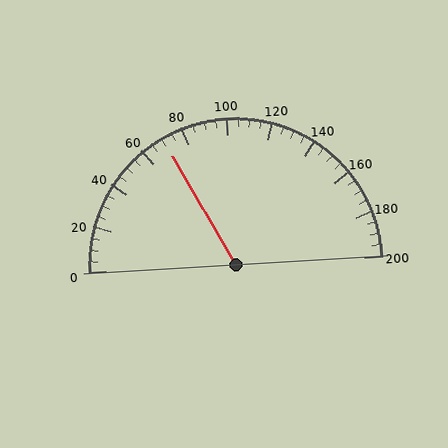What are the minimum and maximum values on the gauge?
The gauge ranges from 0 to 200.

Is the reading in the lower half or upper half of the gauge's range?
The reading is in the lower half of the range (0 to 200).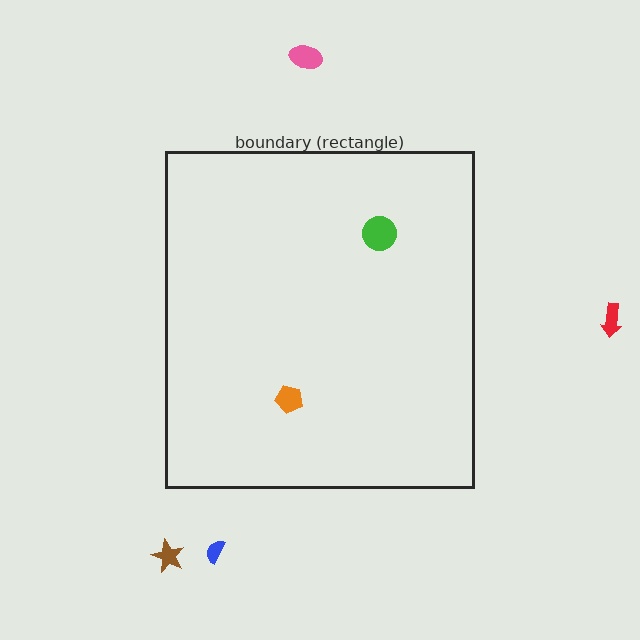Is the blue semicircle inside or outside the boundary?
Outside.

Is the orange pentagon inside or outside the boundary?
Inside.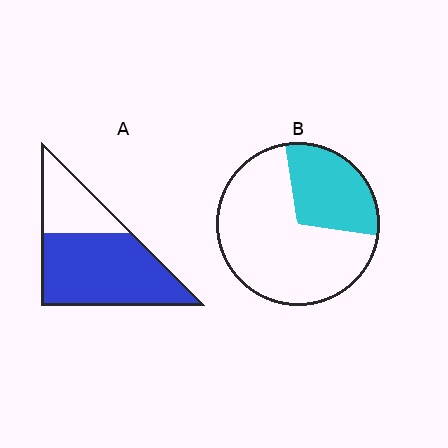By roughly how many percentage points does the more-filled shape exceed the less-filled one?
By roughly 40 percentage points (A over B).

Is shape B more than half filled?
No.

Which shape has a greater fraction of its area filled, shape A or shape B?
Shape A.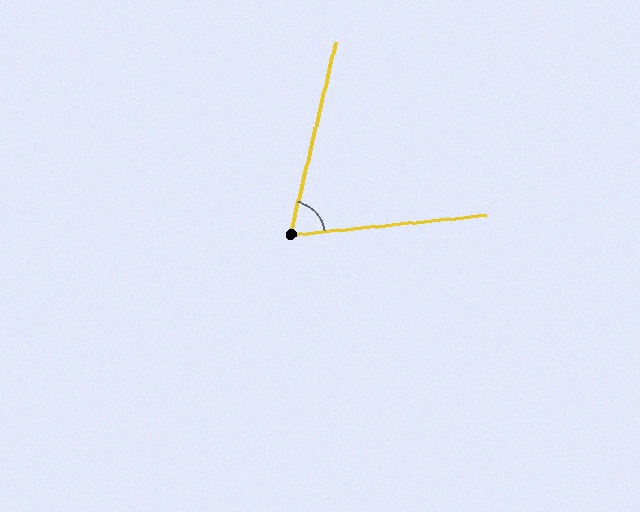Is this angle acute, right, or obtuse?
It is acute.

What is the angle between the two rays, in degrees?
Approximately 71 degrees.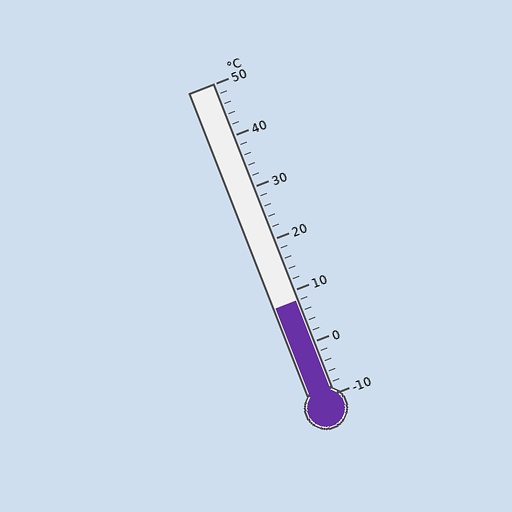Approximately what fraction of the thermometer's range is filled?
The thermometer is filled to approximately 30% of its range.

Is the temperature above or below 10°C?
The temperature is below 10°C.